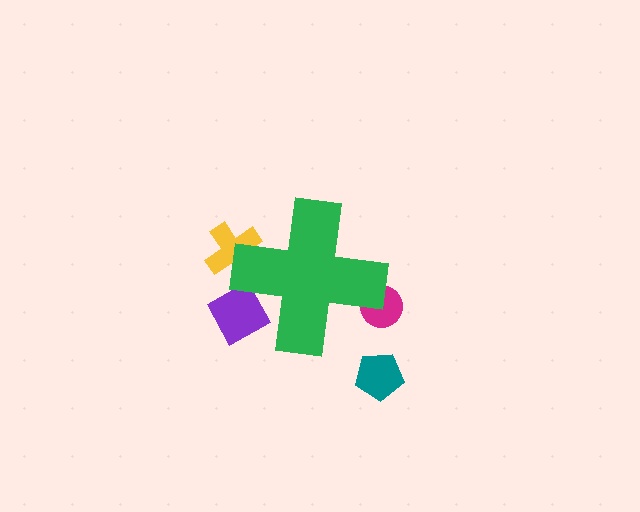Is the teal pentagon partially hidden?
No, the teal pentagon is fully visible.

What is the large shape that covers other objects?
A green cross.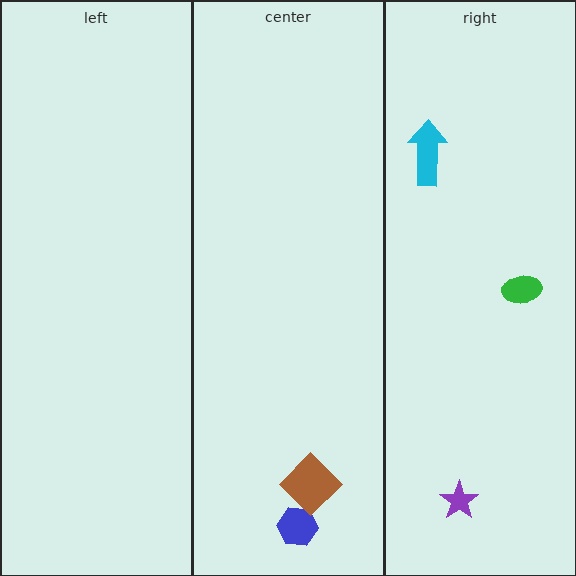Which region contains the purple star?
The right region.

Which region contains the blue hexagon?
The center region.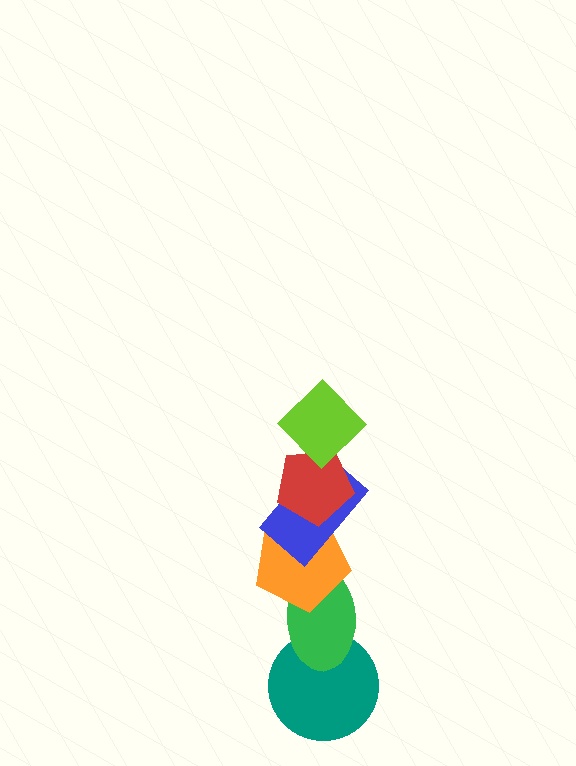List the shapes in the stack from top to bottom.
From top to bottom: the lime diamond, the red pentagon, the blue rectangle, the orange pentagon, the green ellipse, the teal circle.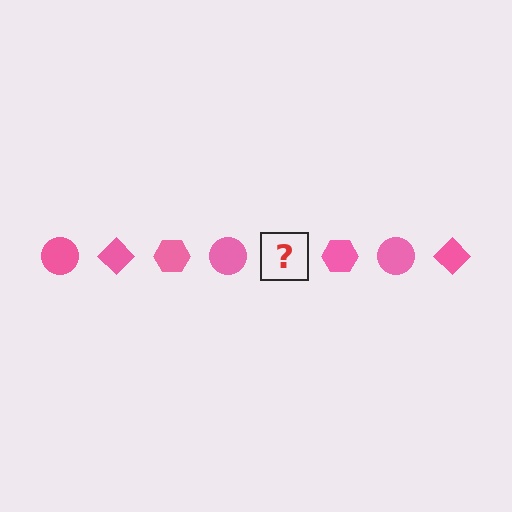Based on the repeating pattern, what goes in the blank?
The blank should be a pink diamond.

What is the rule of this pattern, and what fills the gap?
The rule is that the pattern cycles through circle, diamond, hexagon shapes in pink. The gap should be filled with a pink diamond.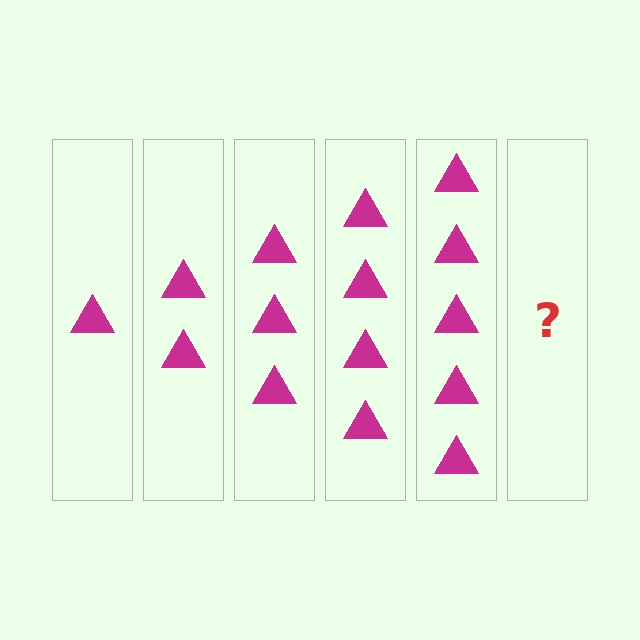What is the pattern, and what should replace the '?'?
The pattern is that each step adds one more triangle. The '?' should be 6 triangles.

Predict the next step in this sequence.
The next step is 6 triangles.